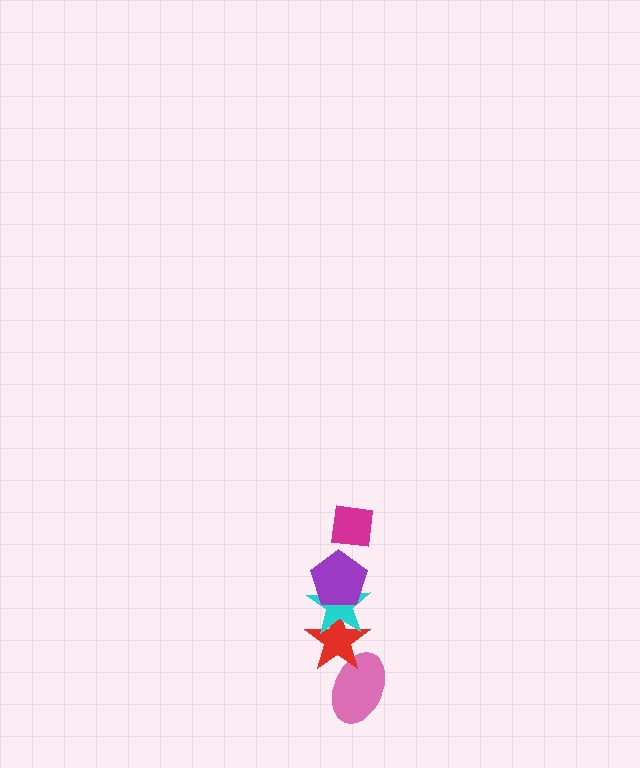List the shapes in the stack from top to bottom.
From top to bottom: the magenta square, the purple pentagon, the cyan star, the red star, the pink ellipse.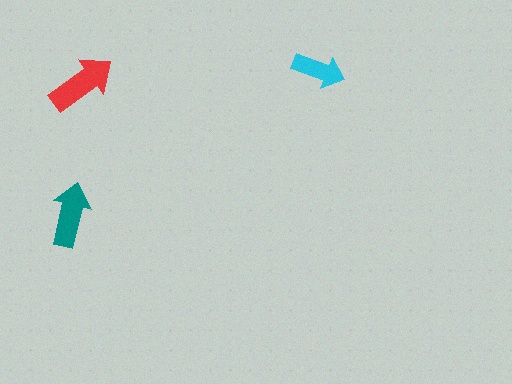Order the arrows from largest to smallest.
the red one, the teal one, the cyan one.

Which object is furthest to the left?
The teal arrow is leftmost.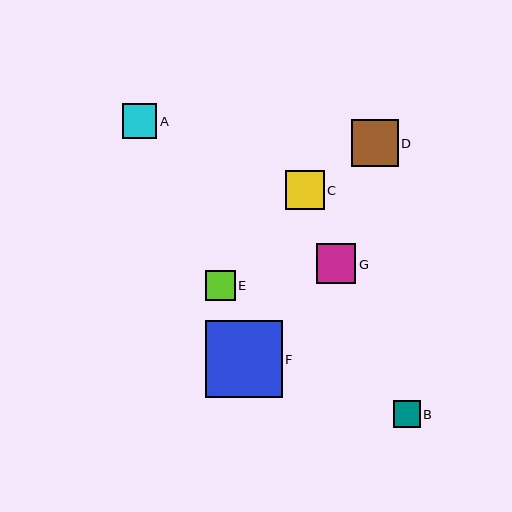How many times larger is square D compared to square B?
Square D is approximately 1.7 times the size of square B.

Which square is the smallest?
Square B is the smallest with a size of approximately 27 pixels.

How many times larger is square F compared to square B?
Square F is approximately 2.8 times the size of square B.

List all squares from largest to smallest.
From largest to smallest: F, D, G, C, A, E, B.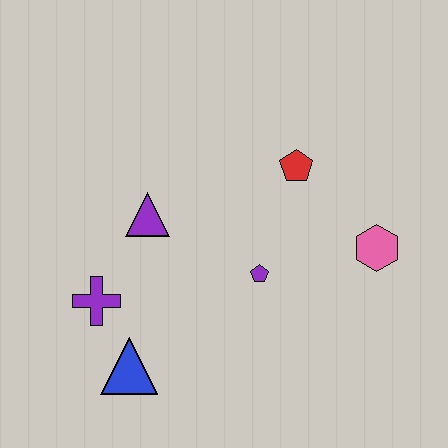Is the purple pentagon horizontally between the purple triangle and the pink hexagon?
Yes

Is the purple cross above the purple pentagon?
No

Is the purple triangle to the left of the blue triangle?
No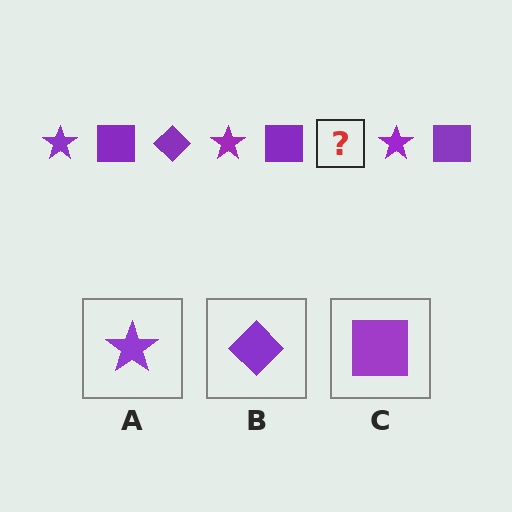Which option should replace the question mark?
Option B.